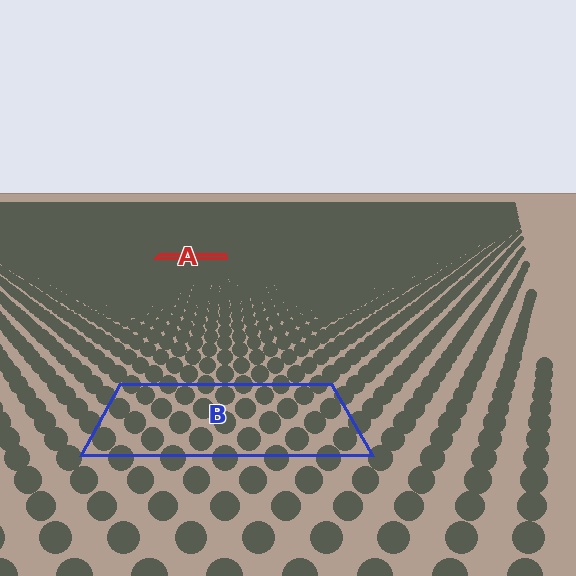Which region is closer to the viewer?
Region B is closer. The texture elements there are larger and more spread out.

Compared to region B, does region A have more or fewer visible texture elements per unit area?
Region A has more texture elements per unit area — they are packed more densely because it is farther away.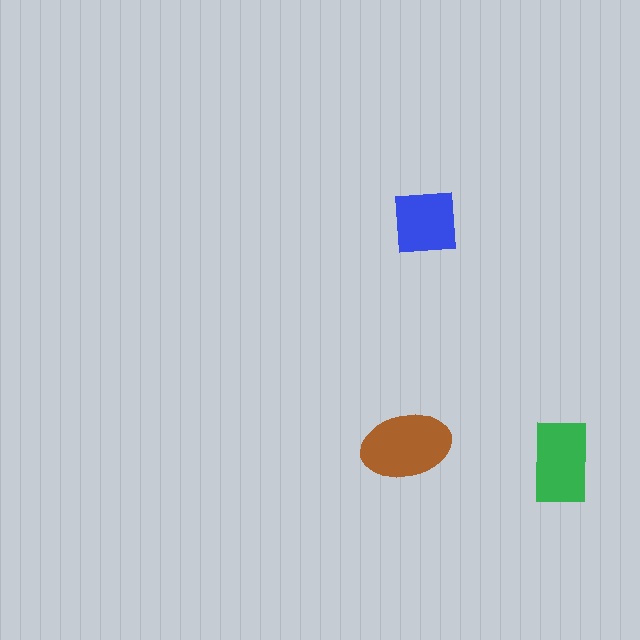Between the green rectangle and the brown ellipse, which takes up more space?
The brown ellipse.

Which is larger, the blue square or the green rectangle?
The green rectangle.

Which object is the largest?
The brown ellipse.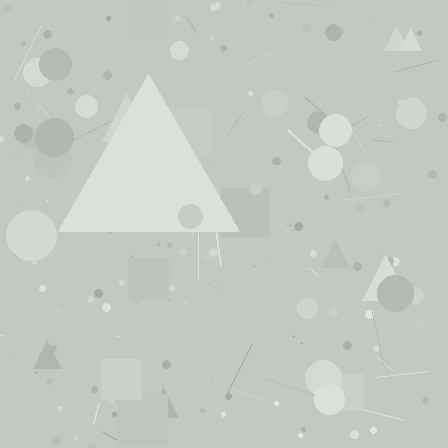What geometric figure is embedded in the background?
A triangle is embedded in the background.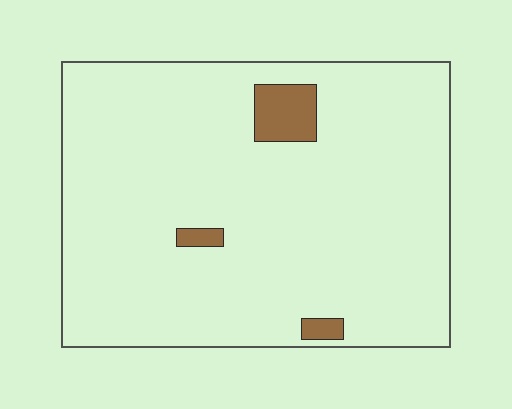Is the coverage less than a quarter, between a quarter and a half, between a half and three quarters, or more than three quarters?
Less than a quarter.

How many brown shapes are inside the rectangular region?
3.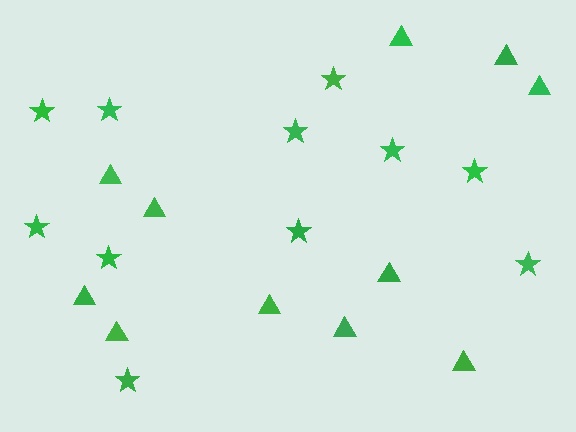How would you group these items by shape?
There are 2 groups: one group of stars (11) and one group of triangles (11).